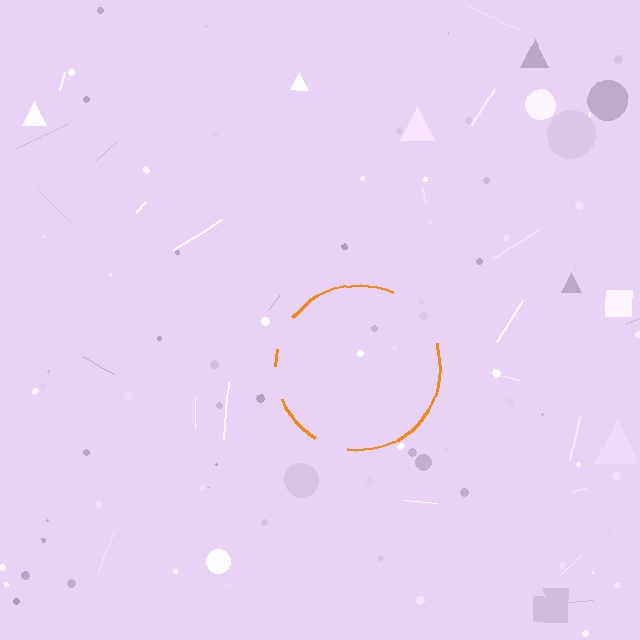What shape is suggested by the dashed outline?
The dashed outline suggests a circle.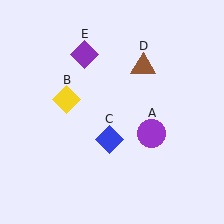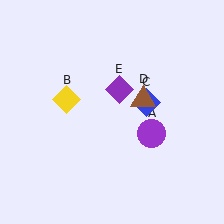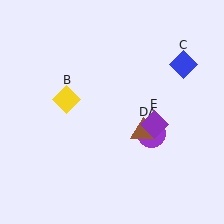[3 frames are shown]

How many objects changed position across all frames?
3 objects changed position: blue diamond (object C), brown triangle (object D), purple diamond (object E).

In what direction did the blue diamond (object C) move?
The blue diamond (object C) moved up and to the right.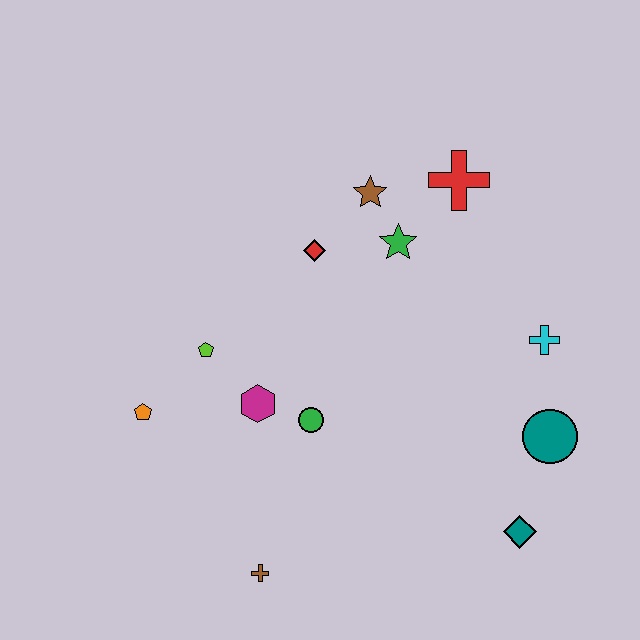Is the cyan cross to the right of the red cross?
Yes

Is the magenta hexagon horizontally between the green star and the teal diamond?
No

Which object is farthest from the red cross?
The brown cross is farthest from the red cross.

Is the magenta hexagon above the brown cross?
Yes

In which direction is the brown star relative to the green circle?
The brown star is above the green circle.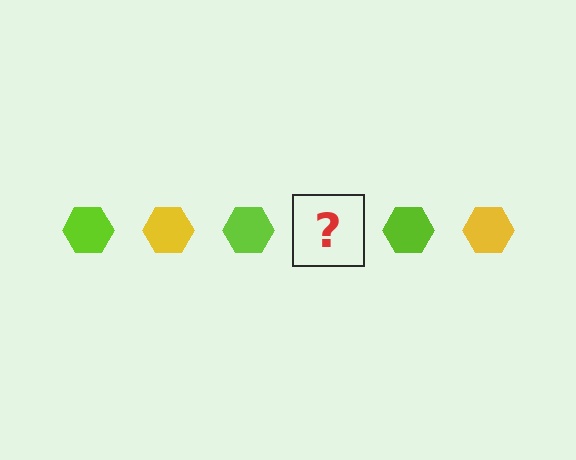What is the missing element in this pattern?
The missing element is a yellow hexagon.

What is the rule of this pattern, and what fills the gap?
The rule is that the pattern cycles through lime, yellow hexagons. The gap should be filled with a yellow hexagon.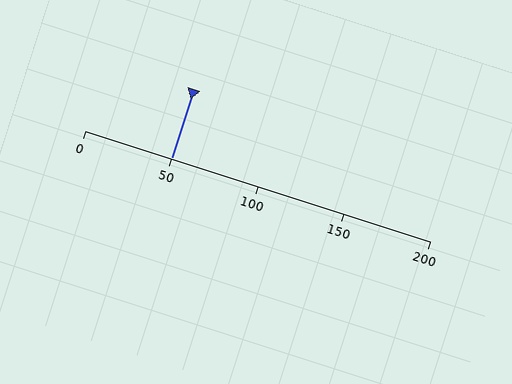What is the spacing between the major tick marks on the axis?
The major ticks are spaced 50 apart.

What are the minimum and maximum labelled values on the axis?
The axis runs from 0 to 200.